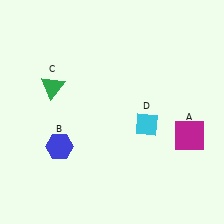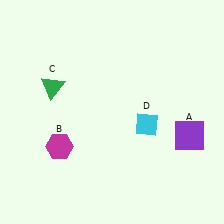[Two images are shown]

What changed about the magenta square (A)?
In Image 1, A is magenta. In Image 2, it changed to purple.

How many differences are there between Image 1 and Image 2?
There are 2 differences between the two images.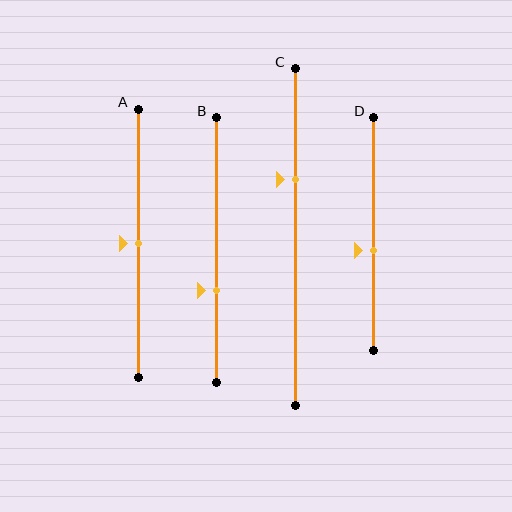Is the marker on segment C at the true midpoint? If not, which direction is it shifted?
No, the marker on segment C is shifted upward by about 17% of the segment length.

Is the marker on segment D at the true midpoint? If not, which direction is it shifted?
No, the marker on segment D is shifted downward by about 7% of the segment length.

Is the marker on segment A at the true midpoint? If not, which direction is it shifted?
Yes, the marker on segment A is at the true midpoint.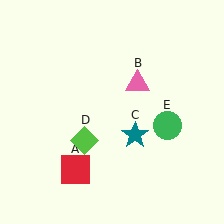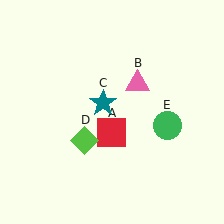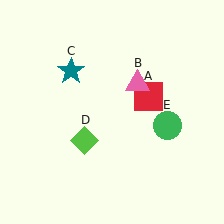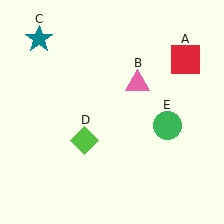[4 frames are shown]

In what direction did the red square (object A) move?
The red square (object A) moved up and to the right.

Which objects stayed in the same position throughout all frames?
Pink triangle (object B) and lime diamond (object D) and green circle (object E) remained stationary.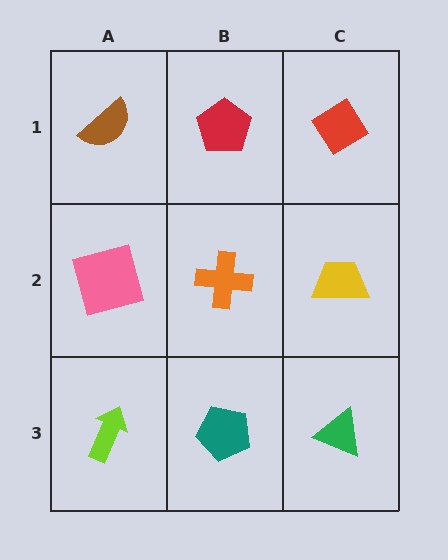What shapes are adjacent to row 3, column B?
An orange cross (row 2, column B), a lime arrow (row 3, column A), a green triangle (row 3, column C).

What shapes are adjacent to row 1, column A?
A pink square (row 2, column A), a red pentagon (row 1, column B).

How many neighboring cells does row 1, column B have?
3.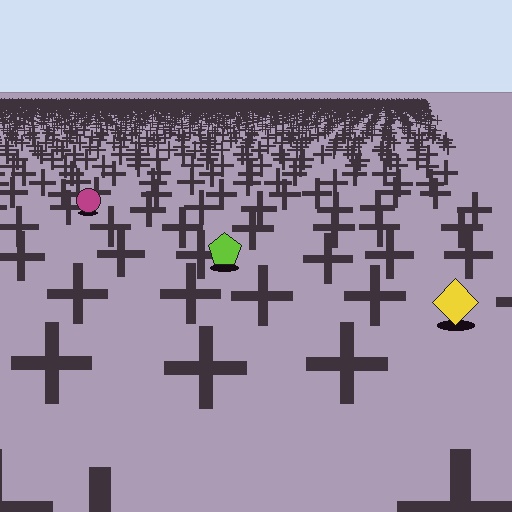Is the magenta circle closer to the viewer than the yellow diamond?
No. The yellow diamond is closer — you can tell from the texture gradient: the ground texture is coarser near it.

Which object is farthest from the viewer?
The magenta circle is farthest from the viewer. It appears smaller and the ground texture around it is denser.